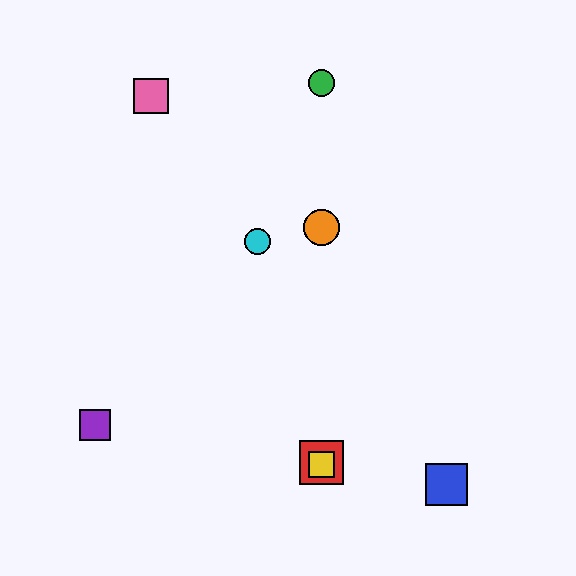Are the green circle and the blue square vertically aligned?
No, the green circle is at x≈322 and the blue square is at x≈446.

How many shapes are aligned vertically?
4 shapes (the red square, the green circle, the yellow square, the orange circle) are aligned vertically.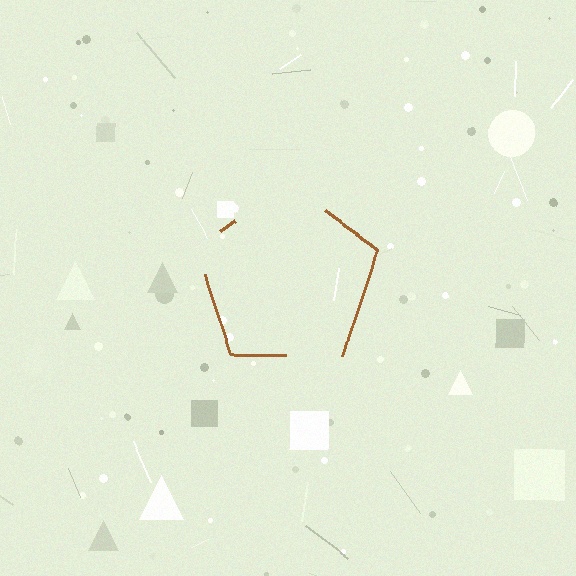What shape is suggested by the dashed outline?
The dashed outline suggests a pentagon.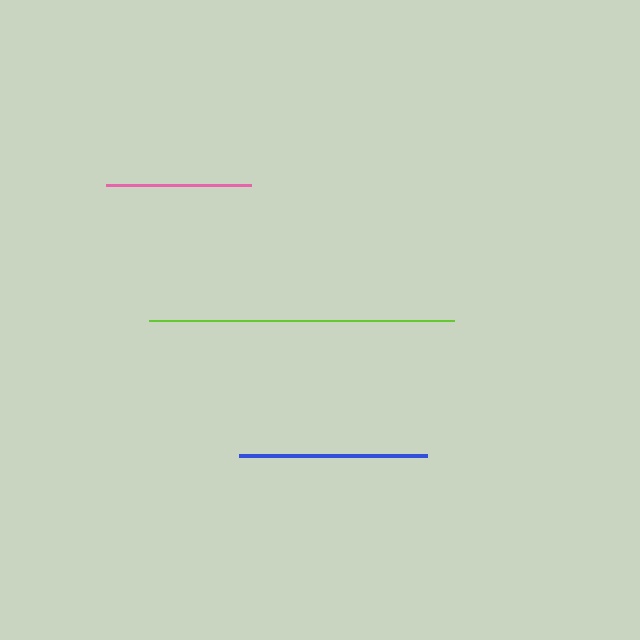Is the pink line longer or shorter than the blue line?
The blue line is longer than the pink line.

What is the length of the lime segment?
The lime segment is approximately 305 pixels long.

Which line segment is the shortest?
The pink line is the shortest at approximately 145 pixels.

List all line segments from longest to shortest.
From longest to shortest: lime, blue, pink.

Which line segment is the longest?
The lime line is the longest at approximately 305 pixels.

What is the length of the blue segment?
The blue segment is approximately 188 pixels long.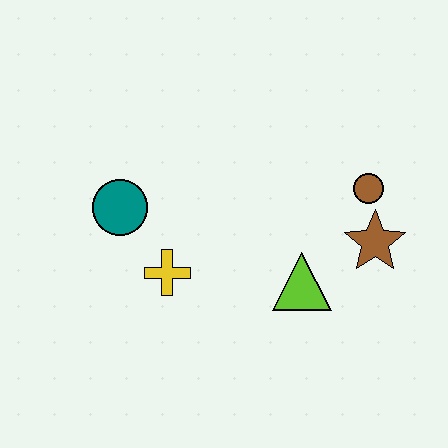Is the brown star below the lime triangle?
No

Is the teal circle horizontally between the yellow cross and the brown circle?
No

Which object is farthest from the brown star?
The teal circle is farthest from the brown star.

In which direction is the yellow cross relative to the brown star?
The yellow cross is to the left of the brown star.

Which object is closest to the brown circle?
The brown star is closest to the brown circle.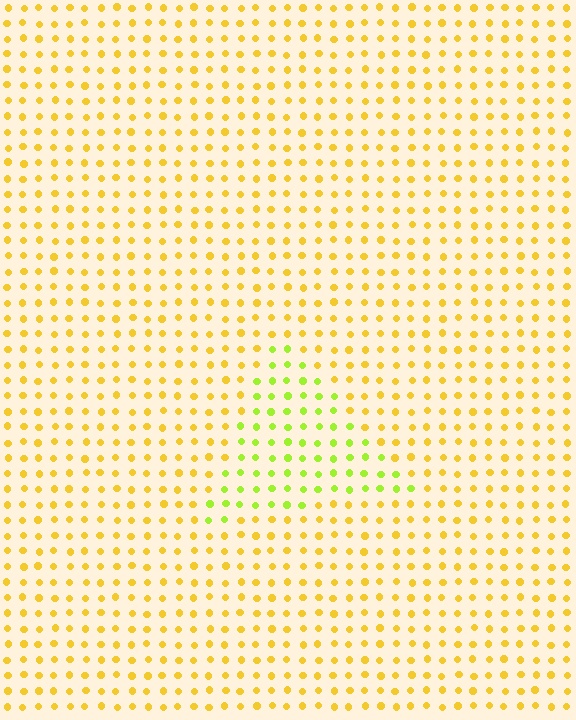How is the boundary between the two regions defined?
The boundary is defined purely by a slight shift in hue (about 39 degrees). Spacing, size, and orientation are identical on both sides.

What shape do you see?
I see a triangle.